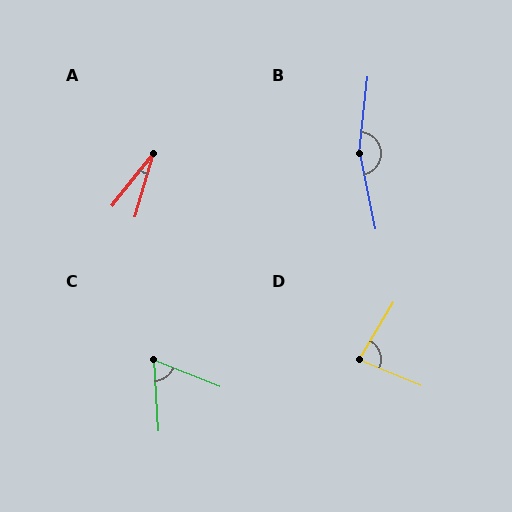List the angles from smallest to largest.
A (22°), C (64°), D (81°), B (162°).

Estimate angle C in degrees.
Approximately 64 degrees.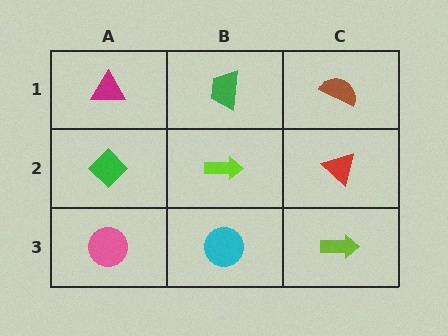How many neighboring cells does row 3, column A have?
2.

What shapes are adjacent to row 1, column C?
A red triangle (row 2, column C), a green trapezoid (row 1, column B).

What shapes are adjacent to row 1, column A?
A green diamond (row 2, column A), a green trapezoid (row 1, column B).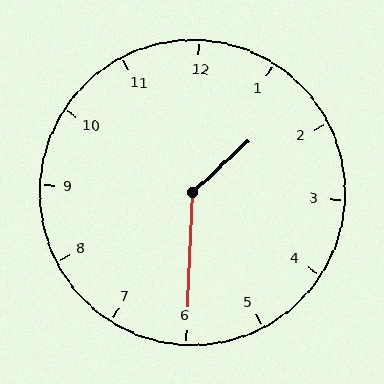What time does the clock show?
1:30.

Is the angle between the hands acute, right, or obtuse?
It is obtuse.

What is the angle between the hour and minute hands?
Approximately 135 degrees.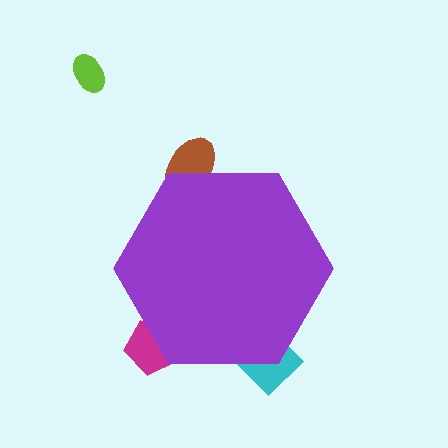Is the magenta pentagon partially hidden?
Yes, the magenta pentagon is partially hidden behind the purple hexagon.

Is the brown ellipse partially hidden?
Yes, the brown ellipse is partially hidden behind the purple hexagon.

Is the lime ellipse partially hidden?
No, the lime ellipse is fully visible.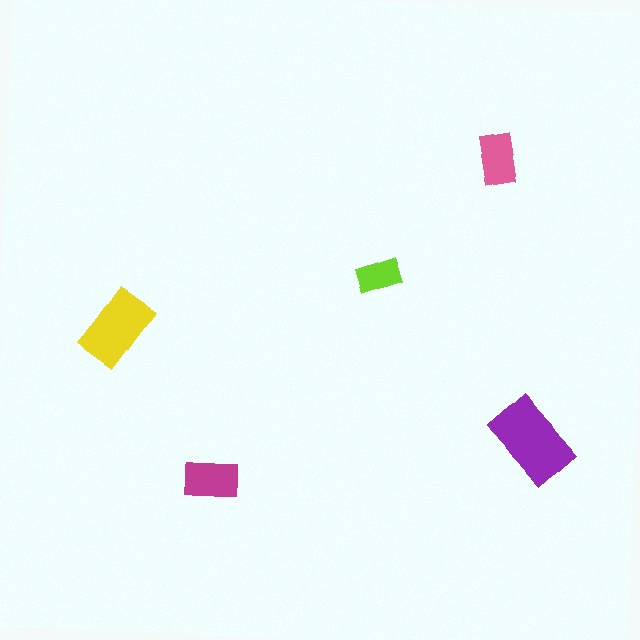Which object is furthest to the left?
The yellow rectangle is leftmost.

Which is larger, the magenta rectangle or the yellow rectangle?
The yellow one.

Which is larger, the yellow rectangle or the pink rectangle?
The yellow one.